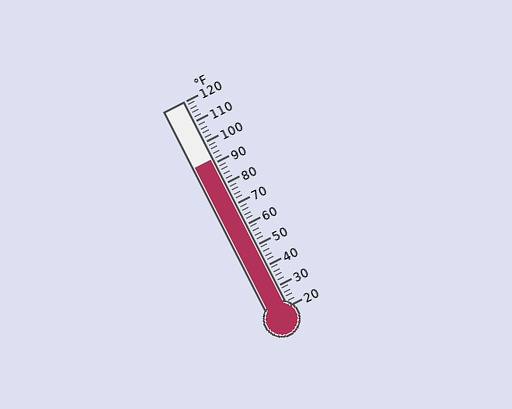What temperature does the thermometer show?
The thermometer shows approximately 92°F.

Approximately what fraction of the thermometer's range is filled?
The thermometer is filled to approximately 70% of its range.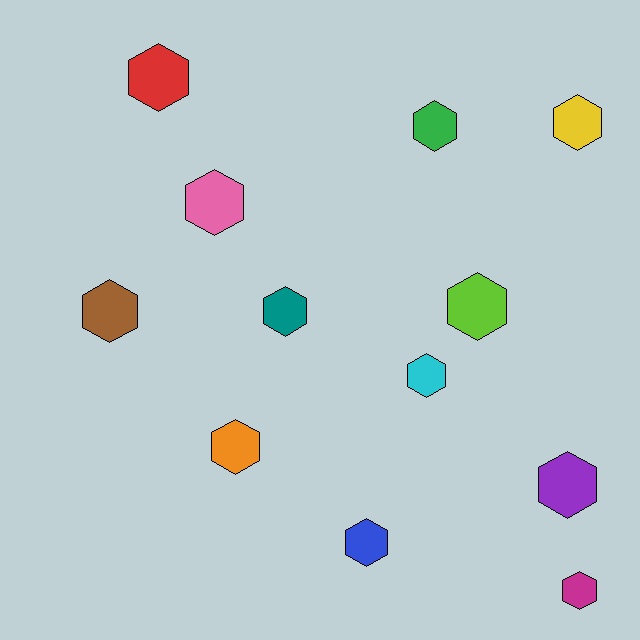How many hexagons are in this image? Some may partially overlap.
There are 12 hexagons.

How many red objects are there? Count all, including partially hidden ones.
There is 1 red object.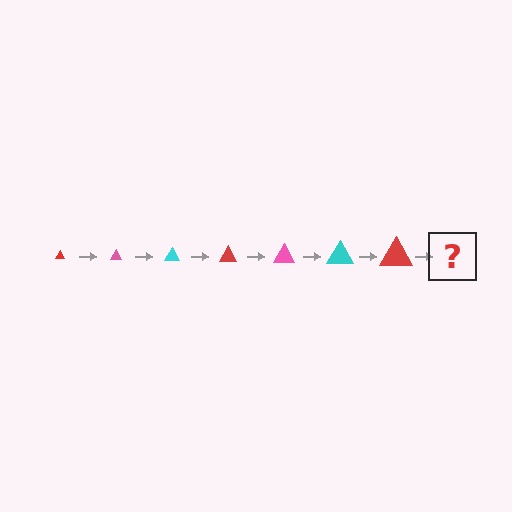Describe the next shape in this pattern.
It should be a pink triangle, larger than the previous one.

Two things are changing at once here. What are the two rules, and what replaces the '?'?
The two rules are that the triangle grows larger each step and the color cycles through red, pink, and cyan. The '?' should be a pink triangle, larger than the previous one.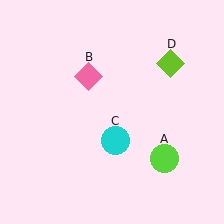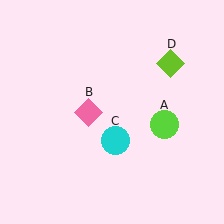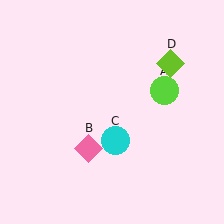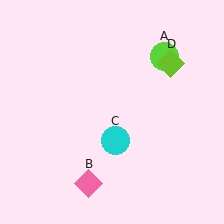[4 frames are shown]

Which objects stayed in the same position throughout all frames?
Cyan circle (object C) and lime diamond (object D) remained stationary.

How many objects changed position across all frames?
2 objects changed position: lime circle (object A), pink diamond (object B).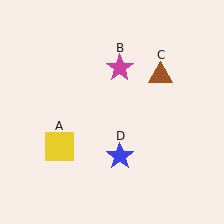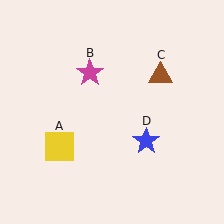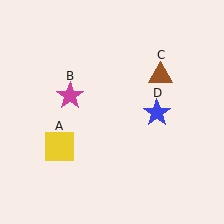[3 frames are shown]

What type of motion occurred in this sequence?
The magenta star (object B), blue star (object D) rotated counterclockwise around the center of the scene.